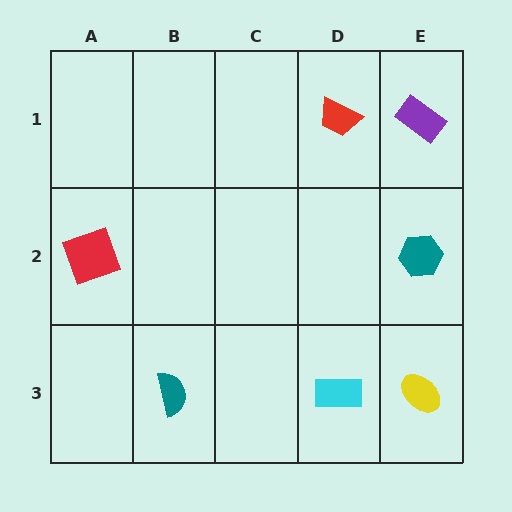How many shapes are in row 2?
2 shapes.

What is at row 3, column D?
A cyan rectangle.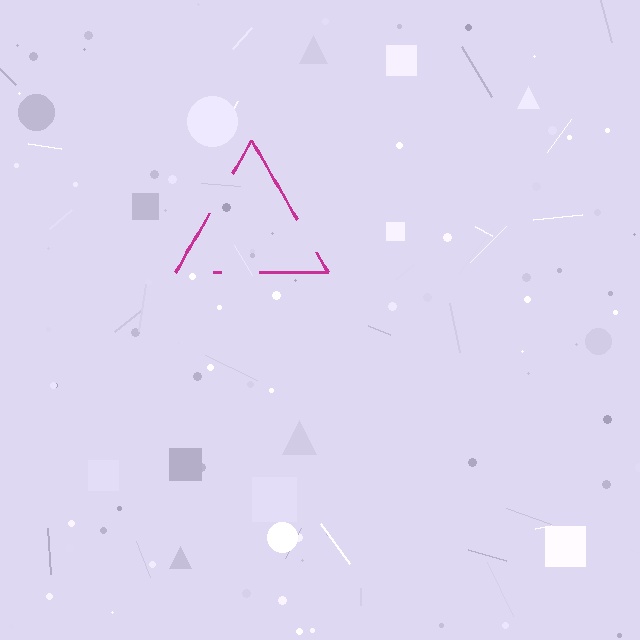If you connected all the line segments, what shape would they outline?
They would outline a triangle.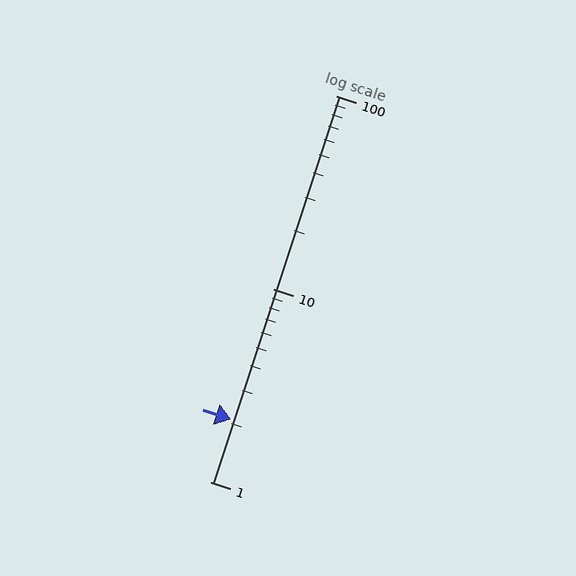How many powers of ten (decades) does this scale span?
The scale spans 2 decades, from 1 to 100.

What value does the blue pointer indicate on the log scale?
The pointer indicates approximately 2.1.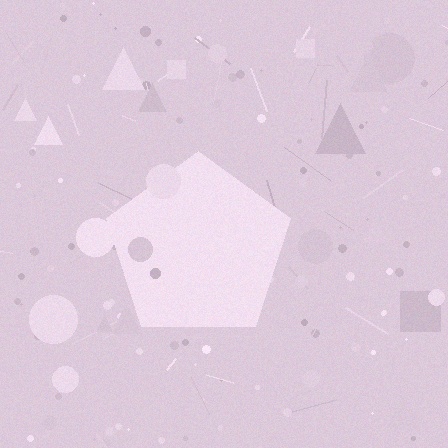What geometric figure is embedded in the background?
A pentagon is embedded in the background.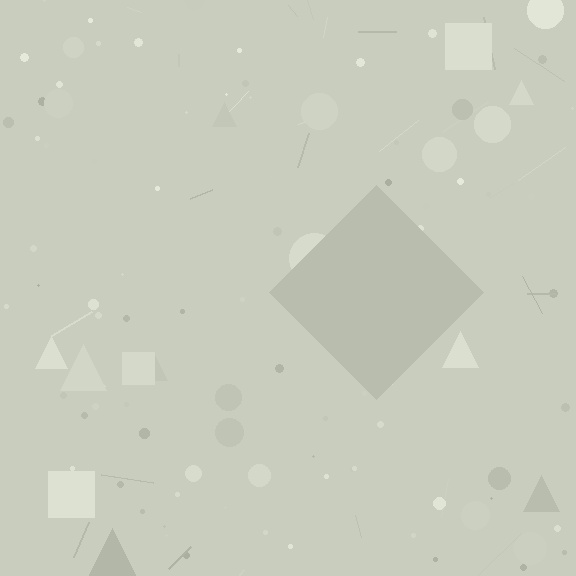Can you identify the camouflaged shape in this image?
The camouflaged shape is a diamond.